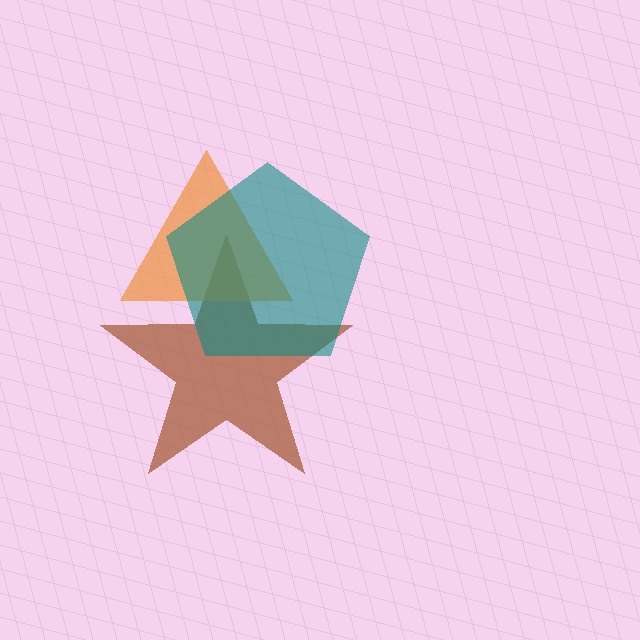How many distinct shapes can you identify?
There are 3 distinct shapes: a brown star, an orange triangle, a teal pentagon.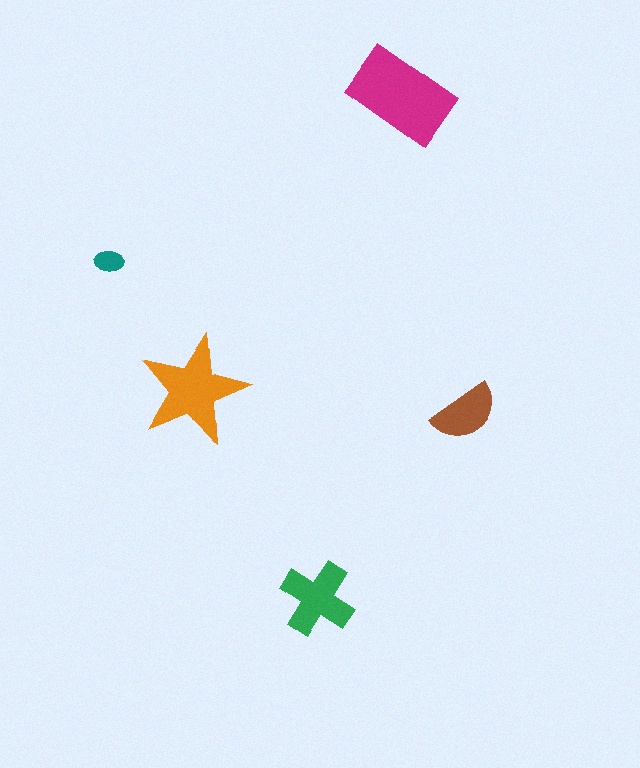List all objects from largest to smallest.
The magenta rectangle, the orange star, the green cross, the brown semicircle, the teal ellipse.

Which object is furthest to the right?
The brown semicircle is rightmost.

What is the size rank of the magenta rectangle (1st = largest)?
1st.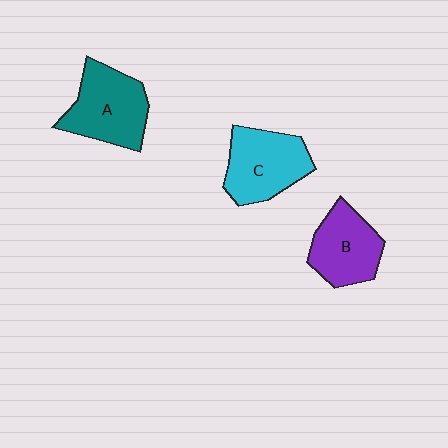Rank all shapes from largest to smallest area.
From largest to smallest: A (teal), C (cyan), B (purple).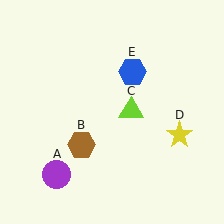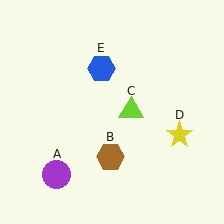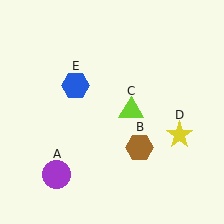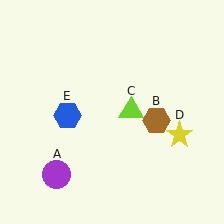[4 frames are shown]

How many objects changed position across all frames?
2 objects changed position: brown hexagon (object B), blue hexagon (object E).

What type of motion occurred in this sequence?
The brown hexagon (object B), blue hexagon (object E) rotated counterclockwise around the center of the scene.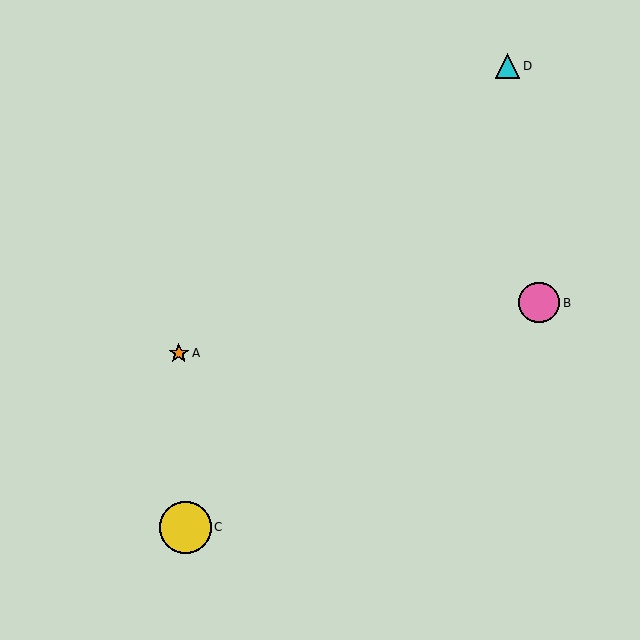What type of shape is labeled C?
Shape C is a yellow circle.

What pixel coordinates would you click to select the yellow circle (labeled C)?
Click at (185, 527) to select the yellow circle C.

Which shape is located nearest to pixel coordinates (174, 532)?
The yellow circle (labeled C) at (185, 527) is nearest to that location.